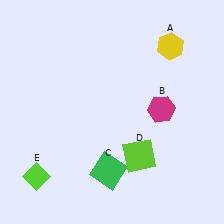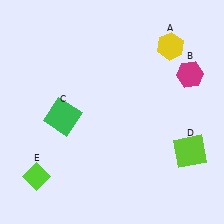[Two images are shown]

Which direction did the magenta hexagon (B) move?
The magenta hexagon (B) moved up.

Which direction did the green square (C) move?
The green square (C) moved up.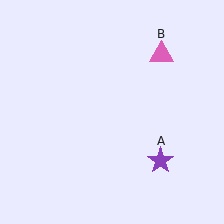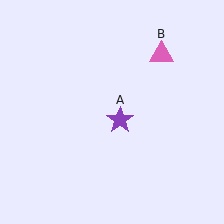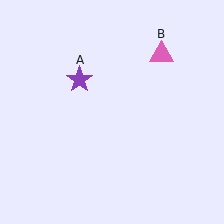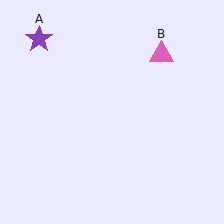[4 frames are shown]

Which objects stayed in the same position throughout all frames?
Pink triangle (object B) remained stationary.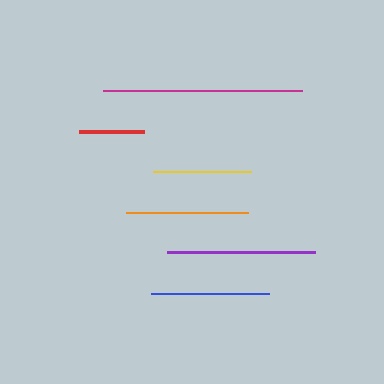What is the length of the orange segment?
The orange segment is approximately 123 pixels long.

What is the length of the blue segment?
The blue segment is approximately 118 pixels long.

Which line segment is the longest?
The magenta line is the longest at approximately 199 pixels.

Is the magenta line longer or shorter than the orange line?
The magenta line is longer than the orange line.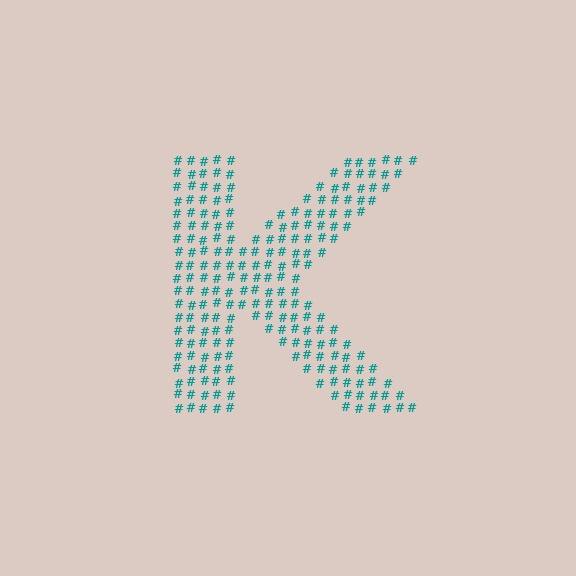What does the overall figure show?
The overall figure shows the letter K.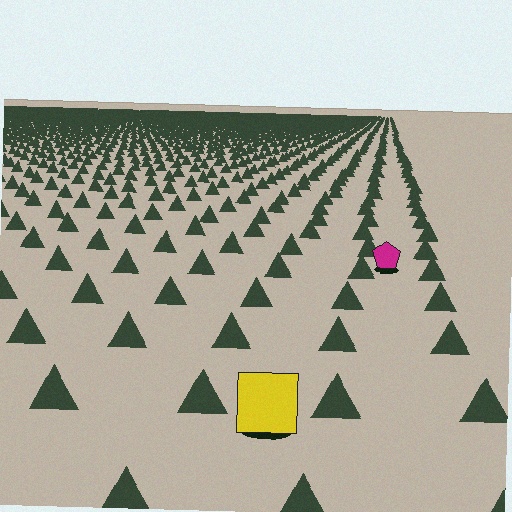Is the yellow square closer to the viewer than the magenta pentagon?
Yes. The yellow square is closer — you can tell from the texture gradient: the ground texture is coarser near it.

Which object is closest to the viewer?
The yellow square is closest. The texture marks near it are larger and more spread out.